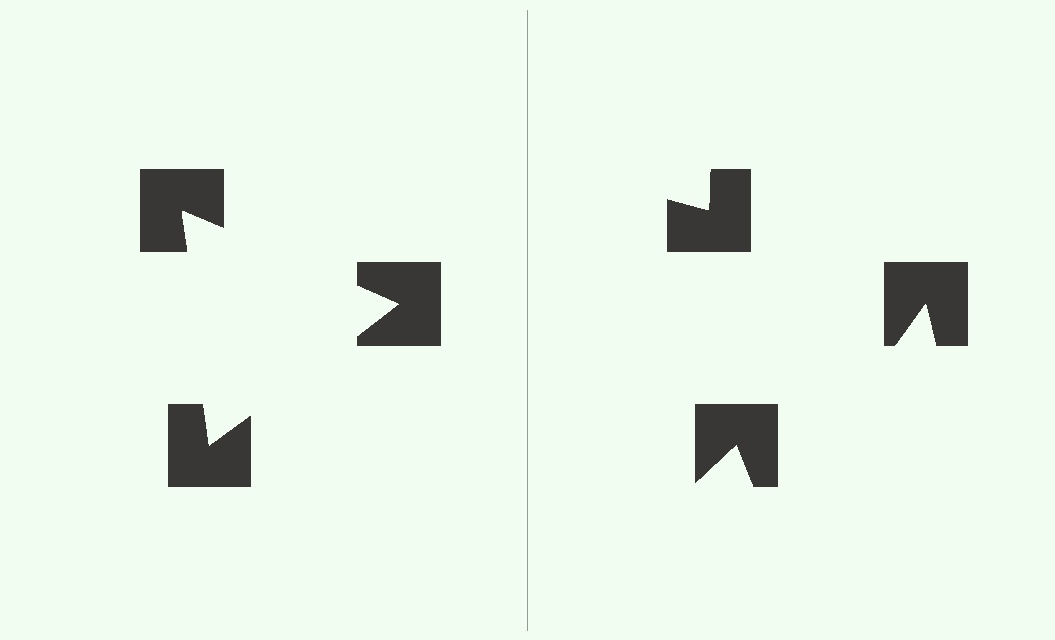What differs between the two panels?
The notched squares are positioned identically on both sides; only the wedge orientations differ. On the left they align to a triangle; on the right they are misaligned.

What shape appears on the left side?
An illusory triangle.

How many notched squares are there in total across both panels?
6 — 3 on each side.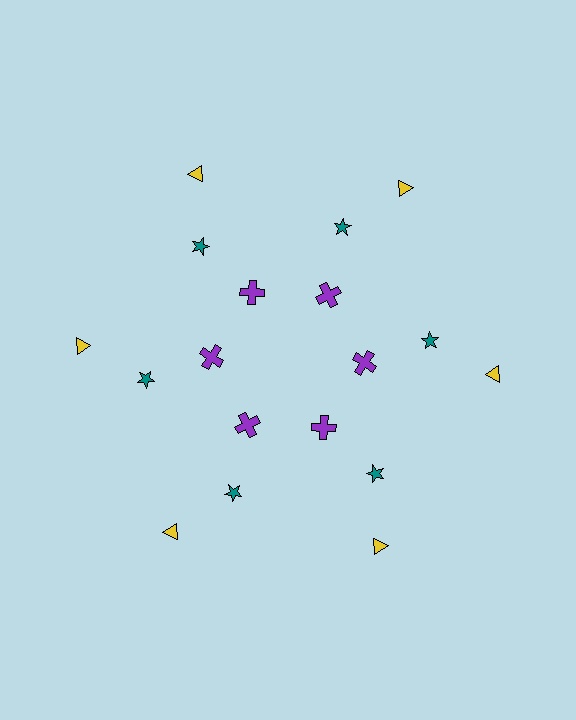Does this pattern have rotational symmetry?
Yes, this pattern has 6-fold rotational symmetry. It looks the same after rotating 60 degrees around the center.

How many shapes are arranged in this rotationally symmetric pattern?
There are 18 shapes, arranged in 6 groups of 3.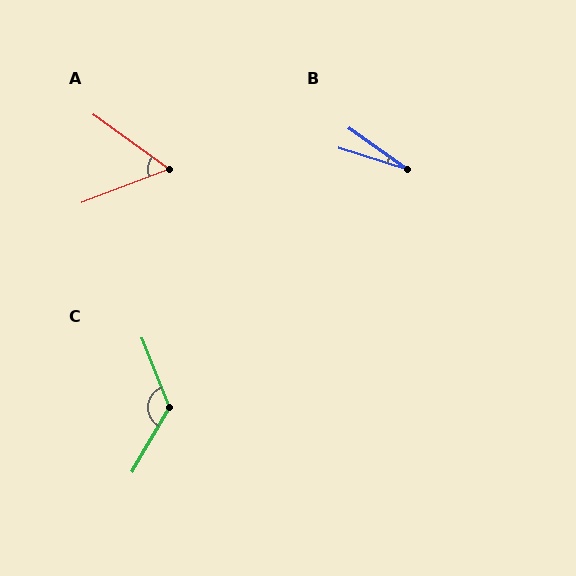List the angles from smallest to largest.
B (18°), A (57°), C (128°).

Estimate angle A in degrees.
Approximately 57 degrees.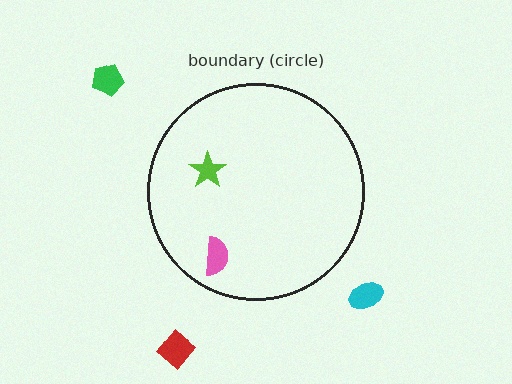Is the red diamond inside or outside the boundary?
Outside.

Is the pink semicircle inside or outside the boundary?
Inside.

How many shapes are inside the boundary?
2 inside, 3 outside.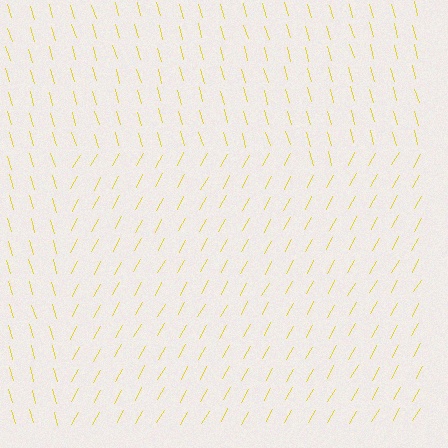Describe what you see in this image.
The image is filled with small yellow line segments. A rectangle region in the image has lines oriented differently from the surrounding lines, creating a visible texture boundary.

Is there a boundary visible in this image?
Yes, there is a texture boundary formed by a change in line orientation.